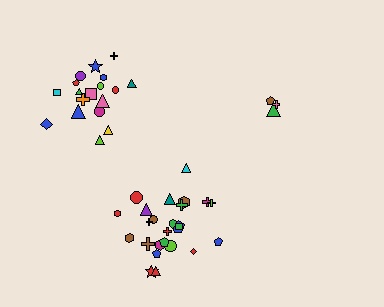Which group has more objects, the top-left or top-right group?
The top-left group.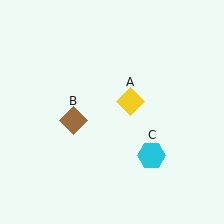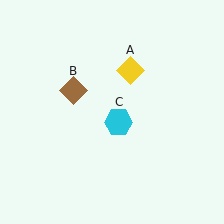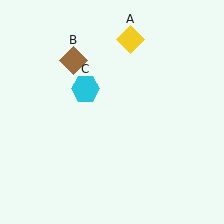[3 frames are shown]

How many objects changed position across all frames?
3 objects changed position: yellow diamond (object A), brown diamond (object B), cyan hexagon (object C).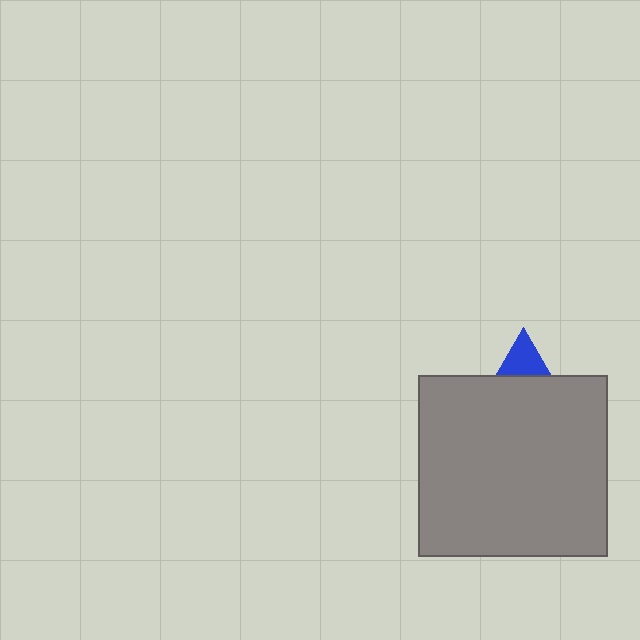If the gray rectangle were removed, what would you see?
You would see the complete blue triangle.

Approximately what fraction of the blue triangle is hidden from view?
Roughly 68% of the blue triangle is hidden behind the gray rectangle.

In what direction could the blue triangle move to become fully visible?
The blue triangle could move up. That would shift it out from behind the gray rectangle entirely.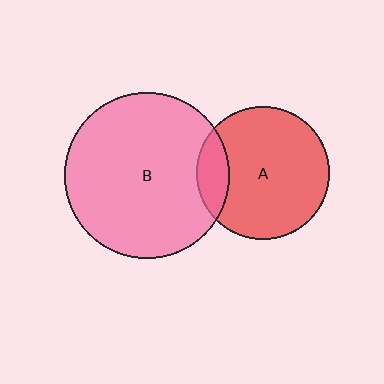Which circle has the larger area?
Circle B (pink).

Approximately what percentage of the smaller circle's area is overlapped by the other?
Approximately 15%.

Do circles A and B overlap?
Yes.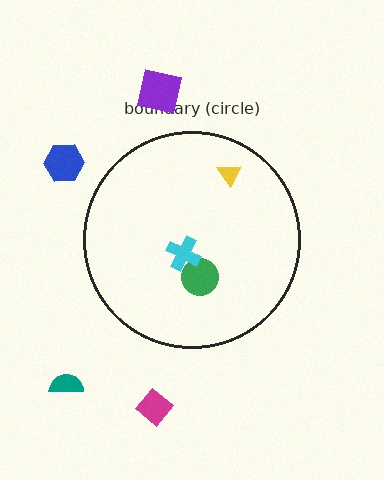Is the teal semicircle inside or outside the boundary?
Outside.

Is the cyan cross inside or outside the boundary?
Inside.